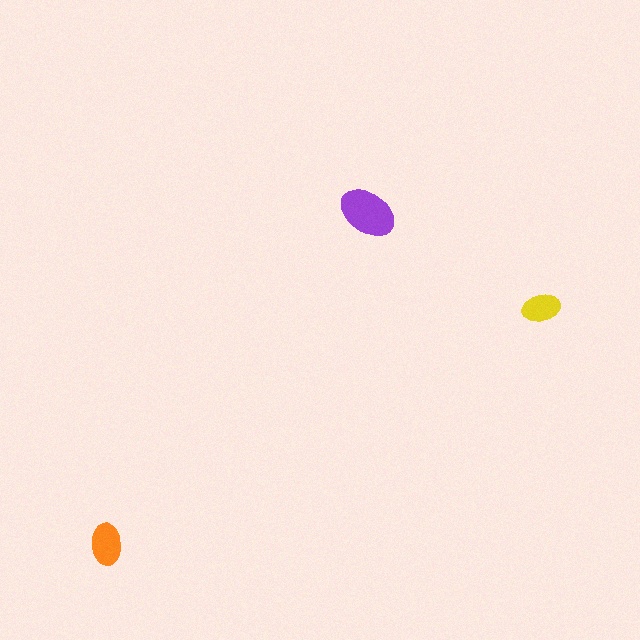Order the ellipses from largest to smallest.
the purple one, the orange one, the yellow one.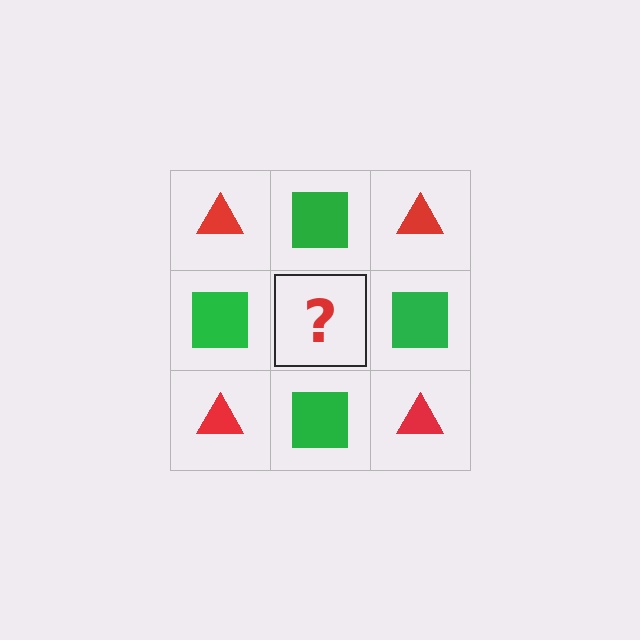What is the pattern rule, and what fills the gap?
The rule is that it alternates red triangle and green square in a checkerboard pattern. The gap should be filled with a red triangle.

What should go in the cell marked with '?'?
The missing cell should contain a red triangle.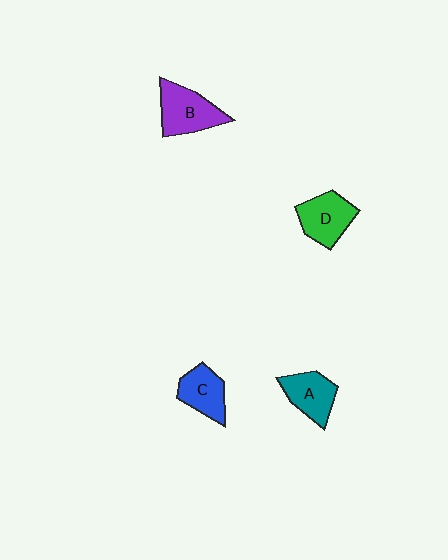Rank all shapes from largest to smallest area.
From largest to smallest: B (purple), D (green), A (teal), C (blue).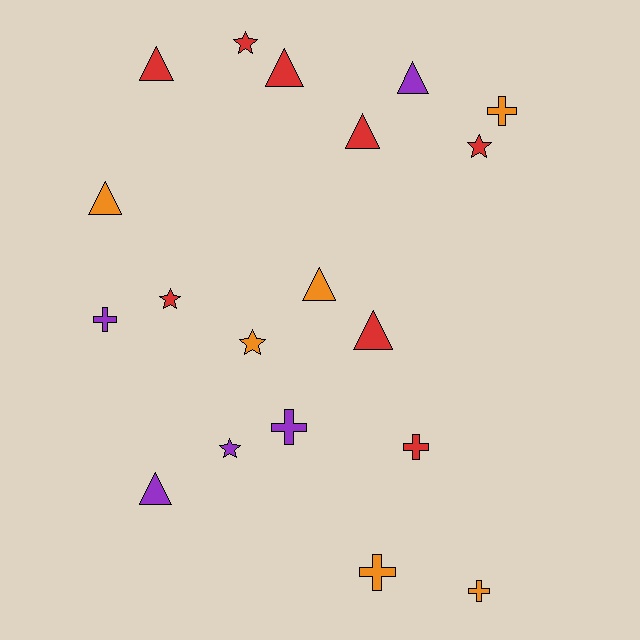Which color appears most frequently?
Red, with 8 objects.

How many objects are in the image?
There are 19 objects.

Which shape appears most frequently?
Triangle, with 8 objects.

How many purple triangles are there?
There are 2 purple triangles.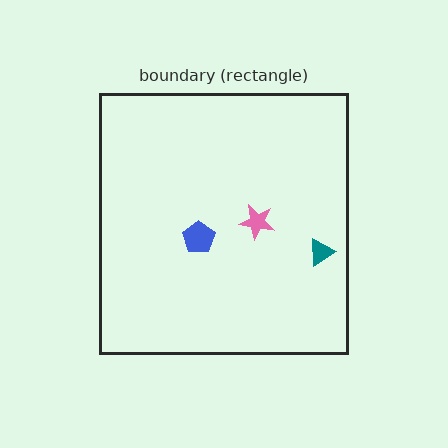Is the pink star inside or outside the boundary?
Inside.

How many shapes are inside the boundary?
3 inside, 0 outside.